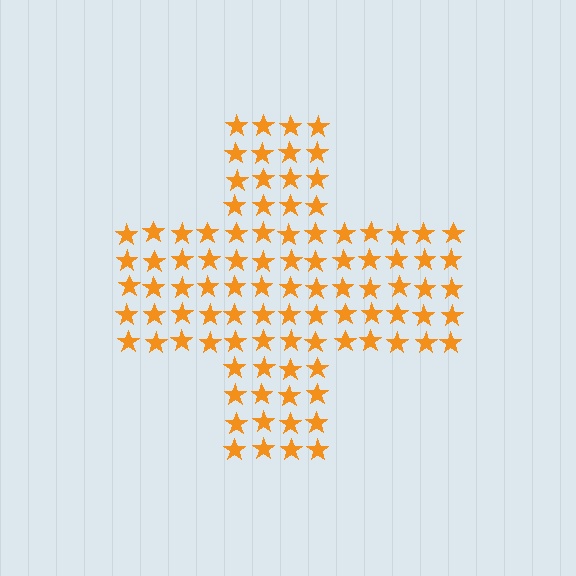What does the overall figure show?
The overall figure shows a cross.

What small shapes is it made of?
It is made of small stars.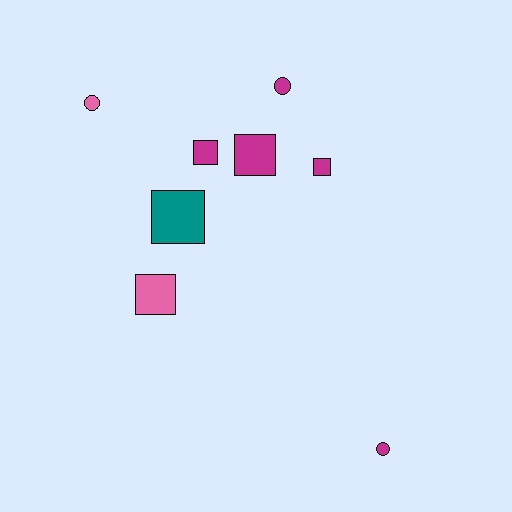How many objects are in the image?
There are 8 objects.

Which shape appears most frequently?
Square, with 5 objects.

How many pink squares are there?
There is 1 pink square.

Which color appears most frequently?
Magenta, with 5 objects.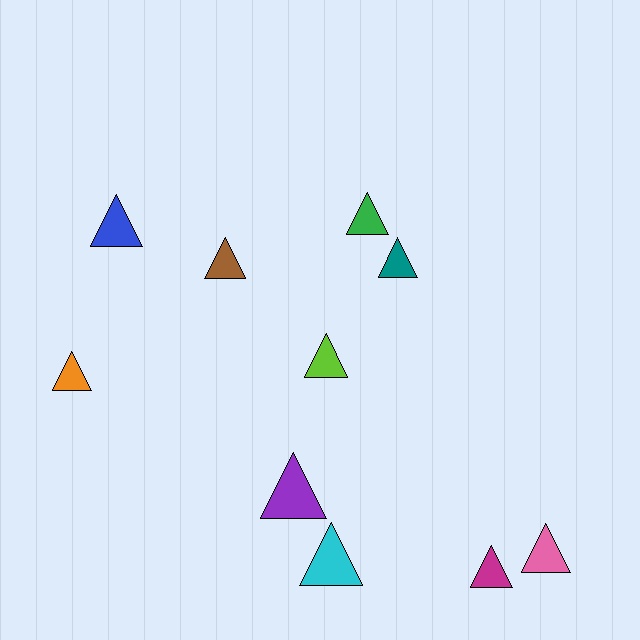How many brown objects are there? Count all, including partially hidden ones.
There is 1 brown object.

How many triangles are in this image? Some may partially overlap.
There are 10 triangles.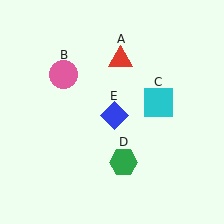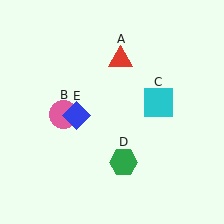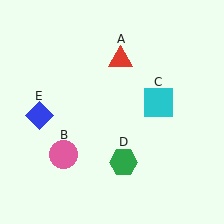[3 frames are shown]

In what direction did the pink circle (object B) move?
The pink circle (object B) moved down.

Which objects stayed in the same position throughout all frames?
Red triangle (object A) and cyan square (object C) and green hexagon (object D) remained stationary.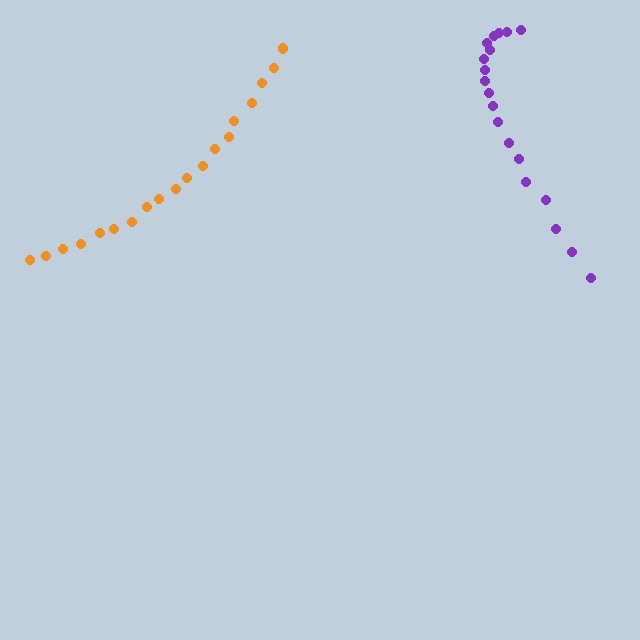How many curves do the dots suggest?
There are 2 distinct paths.